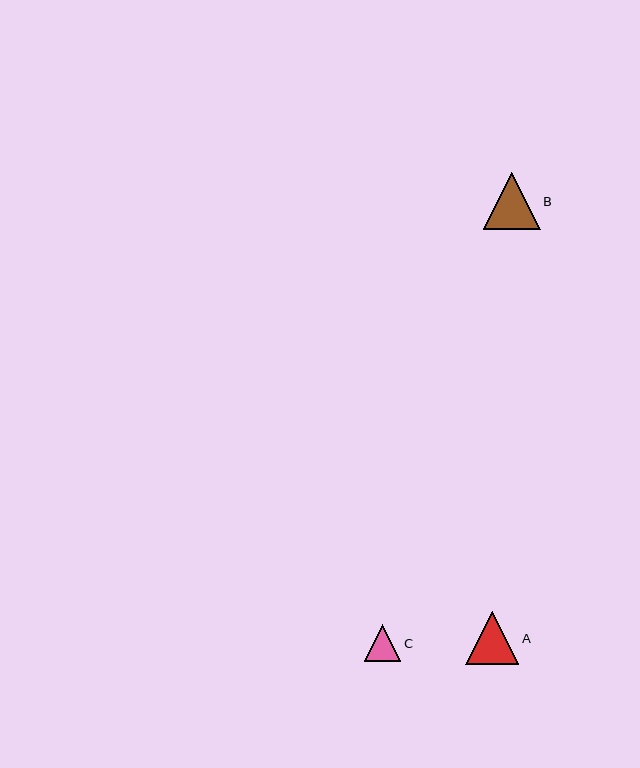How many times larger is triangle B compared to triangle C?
Triangle B is approximately 1.6 times the size of triangle C.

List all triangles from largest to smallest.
From largest to smallest: B, A, C.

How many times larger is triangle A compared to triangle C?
Triangle A is approximately 1.4 times the size of triangle C.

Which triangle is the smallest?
Triangle C is the smallest with a size of approximately 37 pixels.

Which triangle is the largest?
Triangle B is the largest with a size of approximately 57 pixels.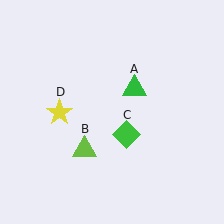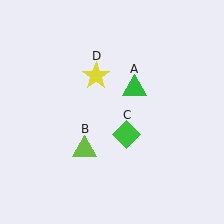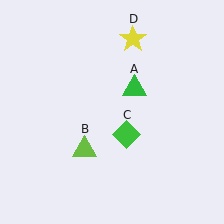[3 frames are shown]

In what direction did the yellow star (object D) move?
The yellow star (object D) moved up and to the right.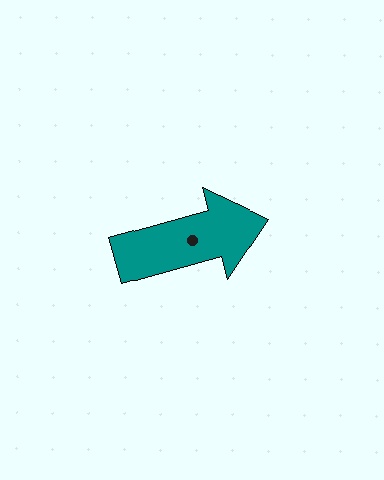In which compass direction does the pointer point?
East.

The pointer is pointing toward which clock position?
Roughly 2 o'clock.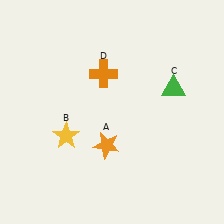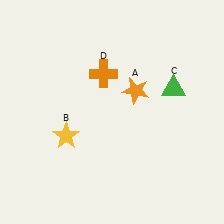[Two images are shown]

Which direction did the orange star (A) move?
The orange star (A) moved up.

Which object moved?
The orange star (A) moved up.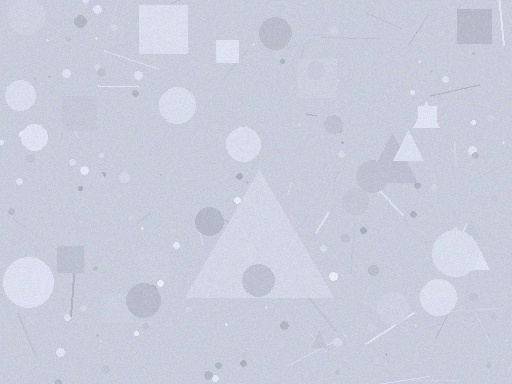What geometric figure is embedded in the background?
A triangle is embedded in the background.